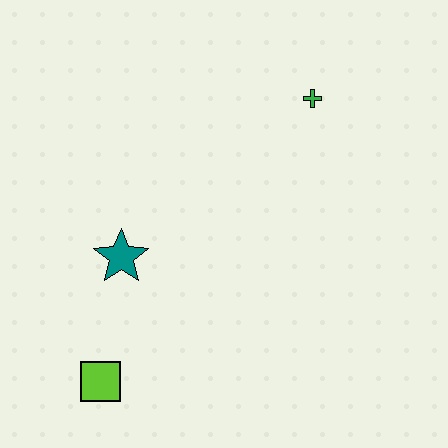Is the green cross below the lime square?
No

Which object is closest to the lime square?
The teal star is closest to the lime square.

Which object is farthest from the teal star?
The green cross is farthest from the teal star.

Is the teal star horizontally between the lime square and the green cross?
Yes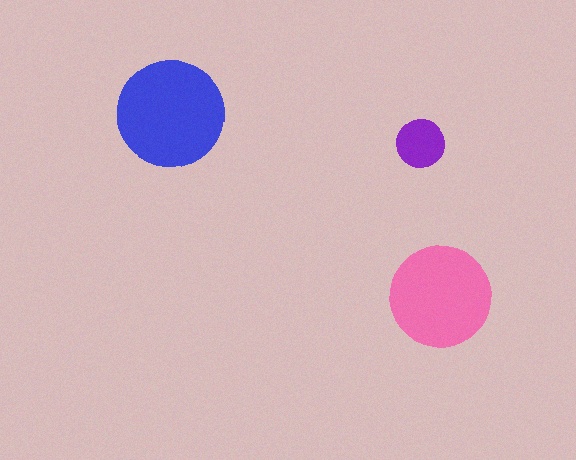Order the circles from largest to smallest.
the blue one, the pink one, the purple one.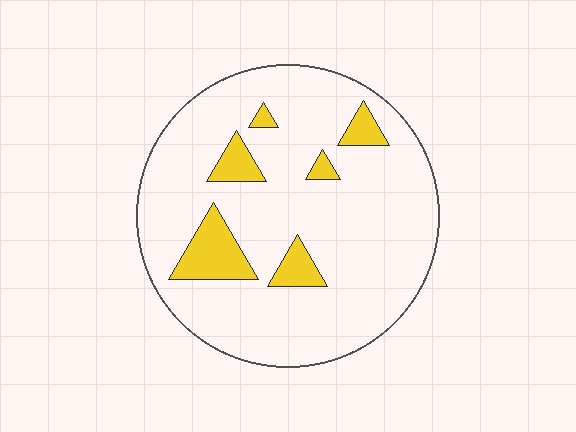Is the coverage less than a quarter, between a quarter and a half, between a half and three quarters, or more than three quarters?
Less than a quarter.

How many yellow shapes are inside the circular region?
6.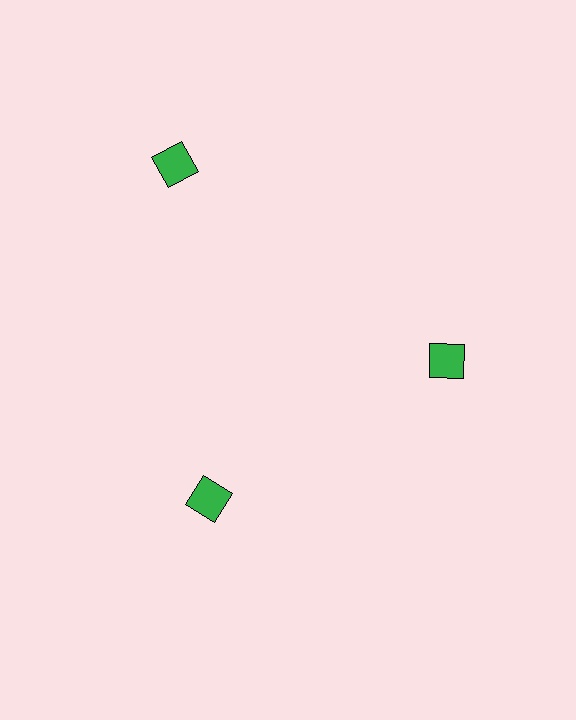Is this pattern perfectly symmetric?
No. The 3 green diamonds are arranged in a ring, but one element near the 11 o'clock position is pushed outward from the center, breaking the 3-fold rotational symmetry.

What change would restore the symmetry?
The symmetry would be restored by moving it inward, back onto the ring so that all 3 diamonds sit at equal angles and equal distance from the center.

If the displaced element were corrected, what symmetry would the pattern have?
It would have 3-fold rotational symmetry — the pattern would map onto itself every 120 degrees.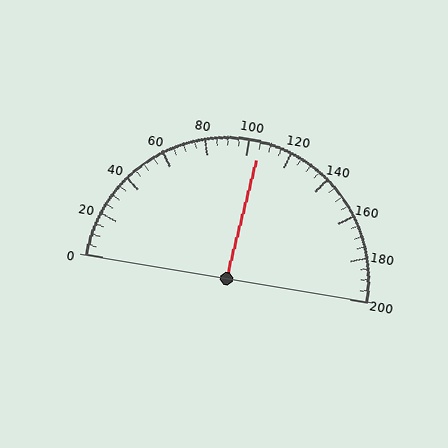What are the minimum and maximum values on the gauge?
The gauge ranges from 0 to 200.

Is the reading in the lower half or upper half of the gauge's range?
The reading is in the upper half of the range (0 to 200).